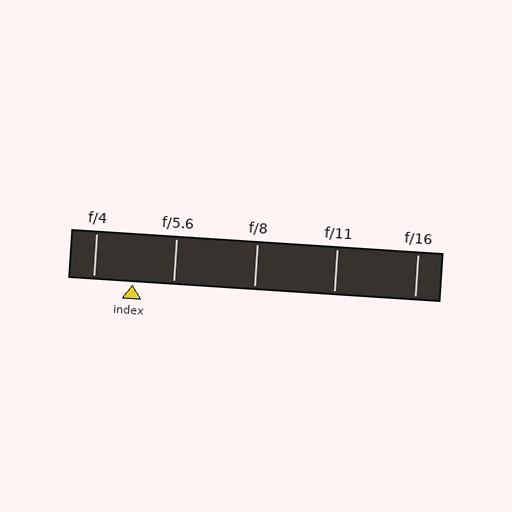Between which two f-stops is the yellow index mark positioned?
The index mark is between f/4 and f/5.6.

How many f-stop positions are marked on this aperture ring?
There are 5 f-stop positions marked.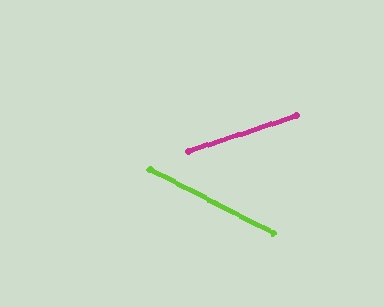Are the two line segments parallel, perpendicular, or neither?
Neither parallel nor perpendicular — they differ by about 46°.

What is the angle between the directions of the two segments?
Approximately 46 degrees.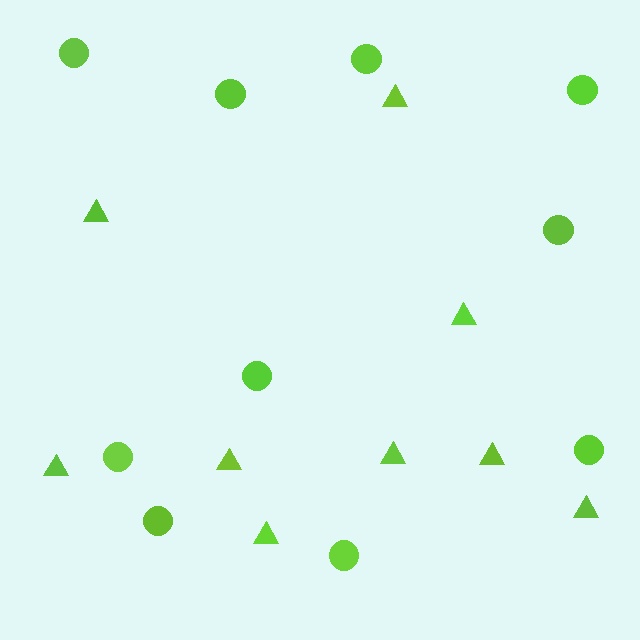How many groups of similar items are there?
There are 2 groups: one group of triangles (9) and one group of circles (10).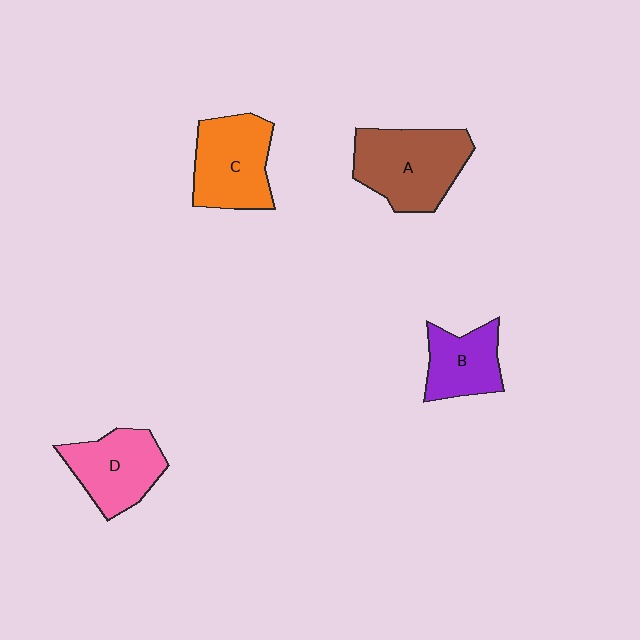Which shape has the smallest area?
Shape B (purple).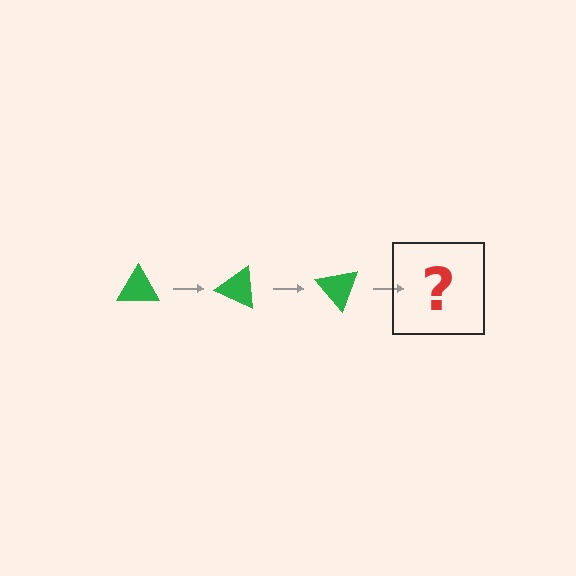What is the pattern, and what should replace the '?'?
The pattern is that the triangle rotates 25 degrees each step. The '?' should be a green triangle rotated 75 degrees.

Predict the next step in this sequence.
The next step is a green triangle rotated 75 degrees.